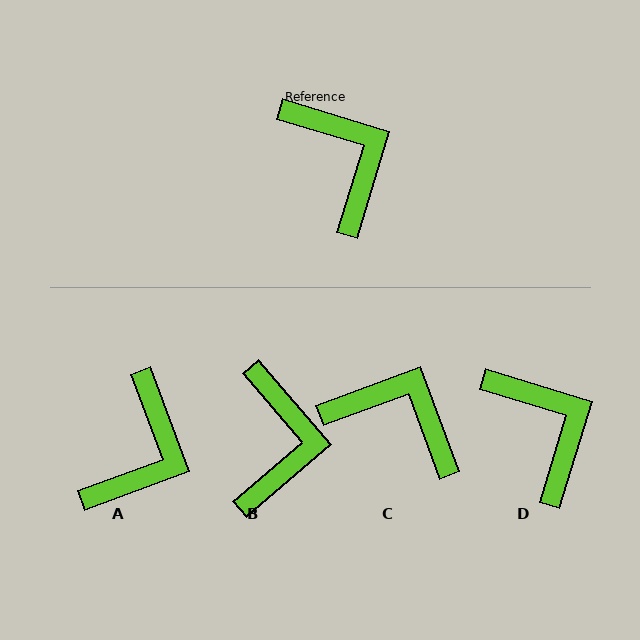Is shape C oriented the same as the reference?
No, it is off by about 37 degrees.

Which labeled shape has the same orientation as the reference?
D.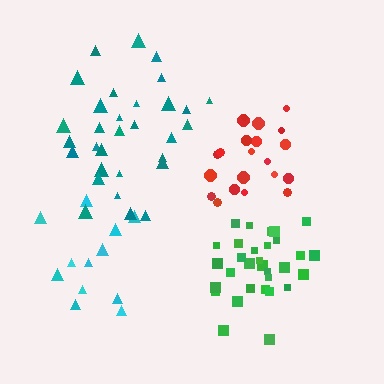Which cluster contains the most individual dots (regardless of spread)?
Green (31).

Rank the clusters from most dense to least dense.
green, red, teal, cyan.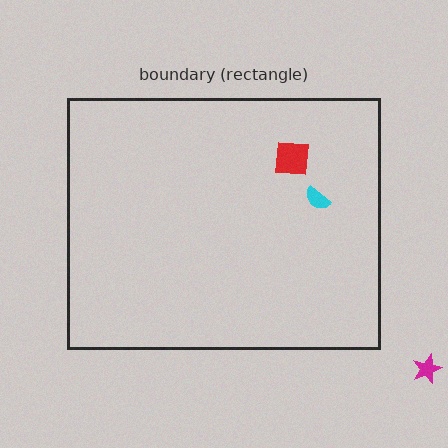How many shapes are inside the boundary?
2 inside, 1 outside.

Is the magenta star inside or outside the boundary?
Outside.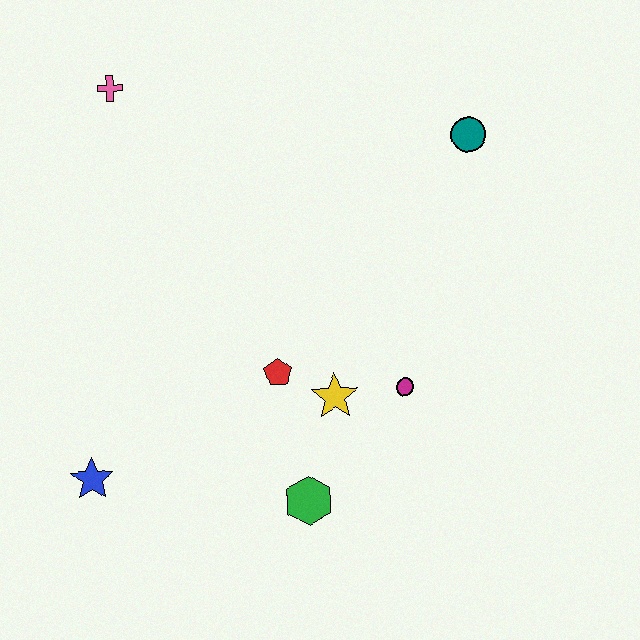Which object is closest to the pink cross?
The red pentagon is closest to the pink cross.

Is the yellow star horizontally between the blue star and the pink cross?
No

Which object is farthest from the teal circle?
The blue star is farthest from the teal circle.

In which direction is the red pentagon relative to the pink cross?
The red pentagon is below the pink cross.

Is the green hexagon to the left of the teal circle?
Yes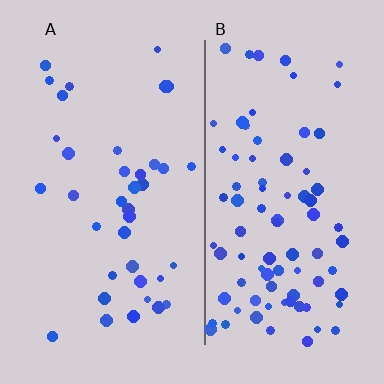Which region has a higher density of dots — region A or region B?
B (the right).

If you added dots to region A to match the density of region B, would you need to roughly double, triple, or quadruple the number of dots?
Approximately double.